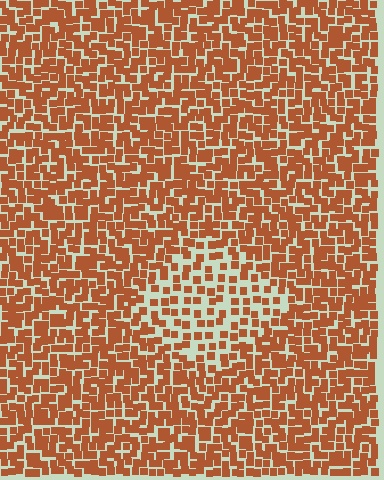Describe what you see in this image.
The image contains small brown elements arranged at two different densities. A diamond-shaped region is visible where the elements are less densely packed than the surrounding area.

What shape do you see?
I see a diamond.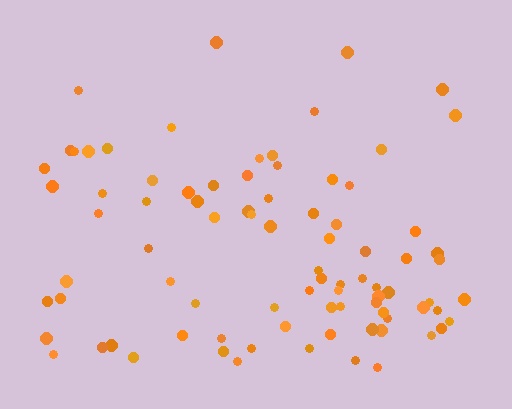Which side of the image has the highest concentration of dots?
The bottom.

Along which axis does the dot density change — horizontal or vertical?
Vertical.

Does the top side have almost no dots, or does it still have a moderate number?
Still a moderate number, just noticeably fewer than the bottom.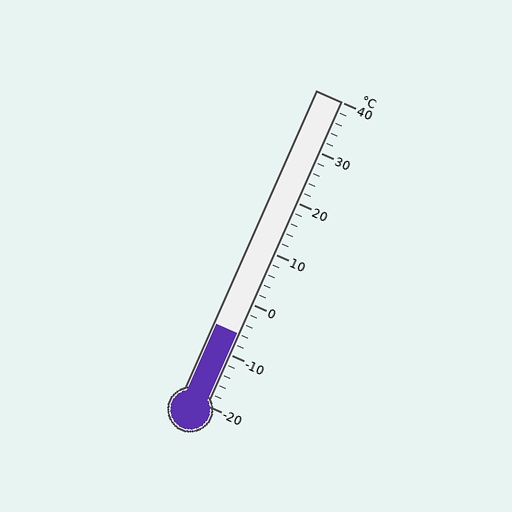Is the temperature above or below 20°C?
The temperature is below 20°C.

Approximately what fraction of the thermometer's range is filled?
The thermometer is filled to approximately 25% of its range.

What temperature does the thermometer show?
The thermometer shows approximately -6°C.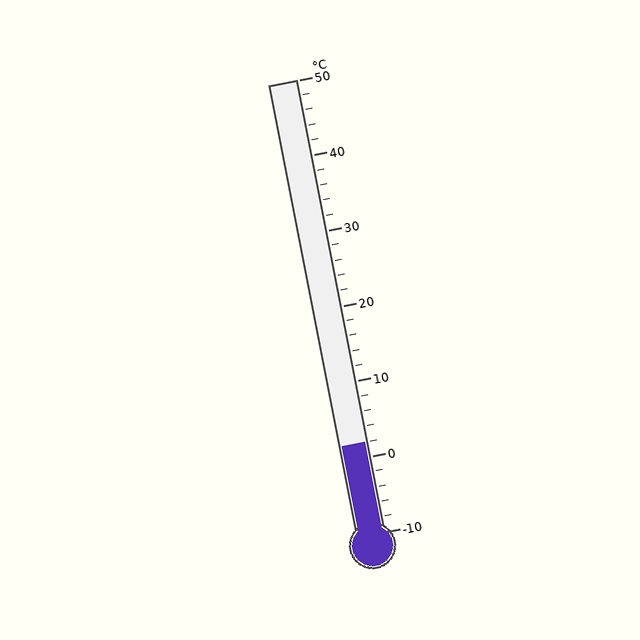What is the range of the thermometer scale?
The thermometer scale ranges from -10°C to 50°C.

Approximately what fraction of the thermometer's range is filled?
The thermometer is filled to approximately 20% of its range.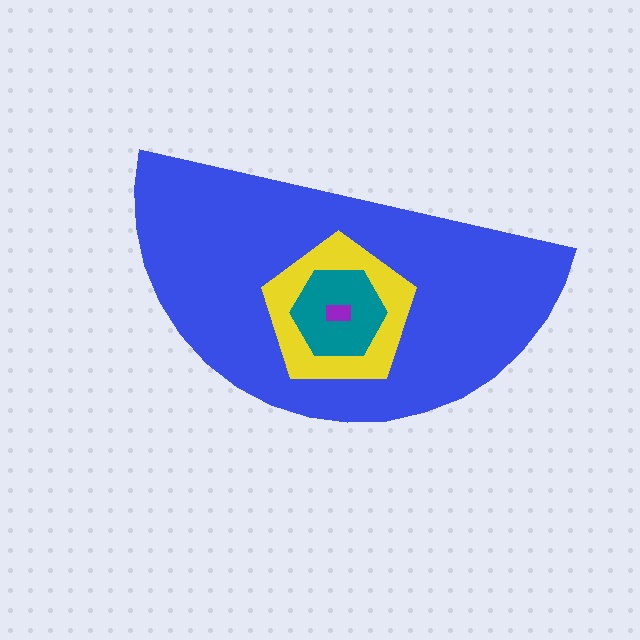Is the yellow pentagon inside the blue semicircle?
Yes.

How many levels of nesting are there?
4.